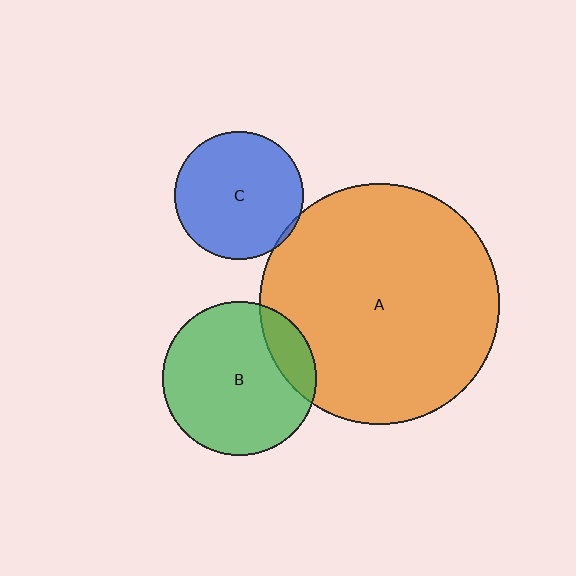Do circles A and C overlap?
Yes.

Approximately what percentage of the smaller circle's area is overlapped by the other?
Approximately 5%.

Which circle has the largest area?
Circle A (orange).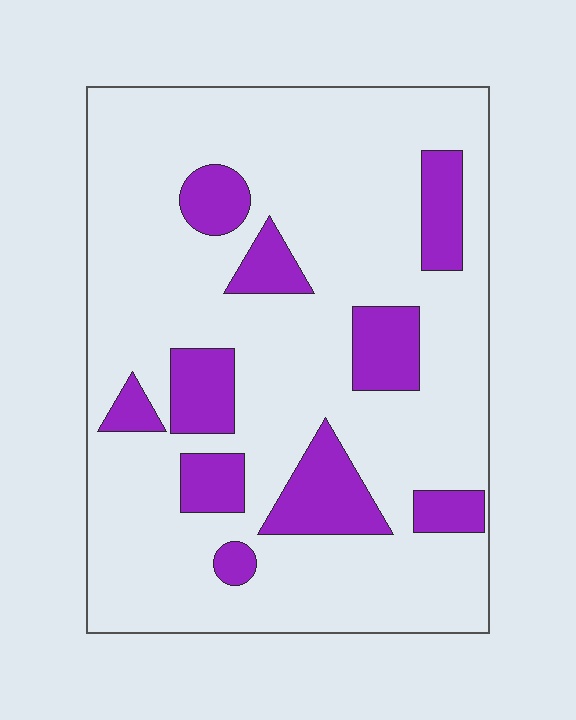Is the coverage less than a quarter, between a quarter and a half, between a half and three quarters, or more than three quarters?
Less than a quarter.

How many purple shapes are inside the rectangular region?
10.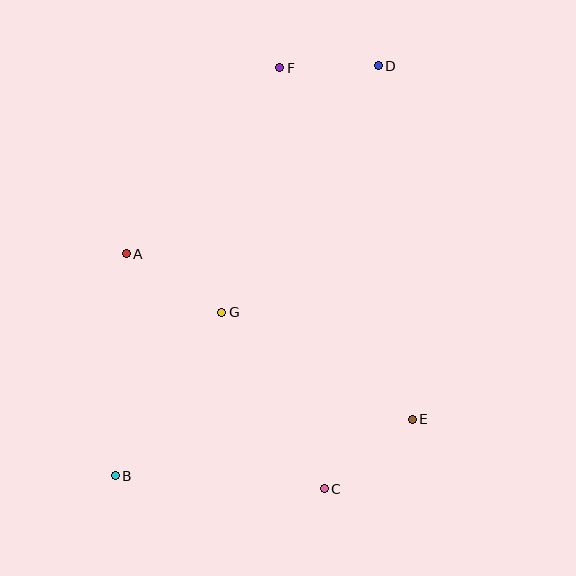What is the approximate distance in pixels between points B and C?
The distance between B and C is approximately 209 pixels.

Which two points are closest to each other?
Points D and F are closest to each other.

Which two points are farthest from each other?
Points B and D are farthest from each other.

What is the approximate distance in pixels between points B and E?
The distance between B and E is approximately 302 pixels.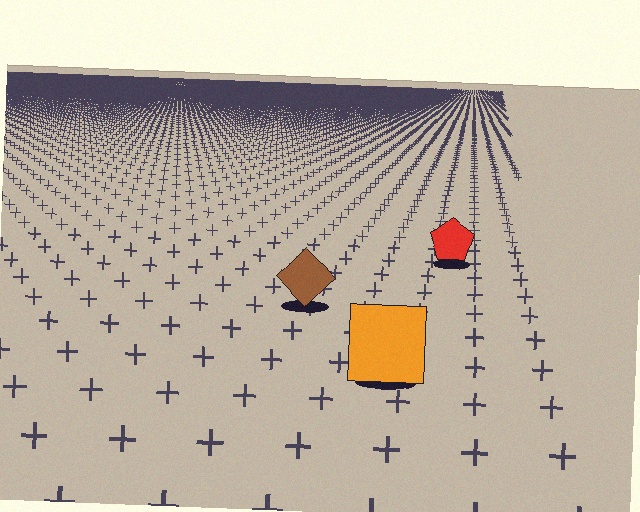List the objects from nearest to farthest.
From nearest to farthest: the orange square, the brown diamond, the red pentagon.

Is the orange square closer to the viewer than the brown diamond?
Yes. The orange square is closer — you can tell from the texture gradient: the ground texture is coarser near it.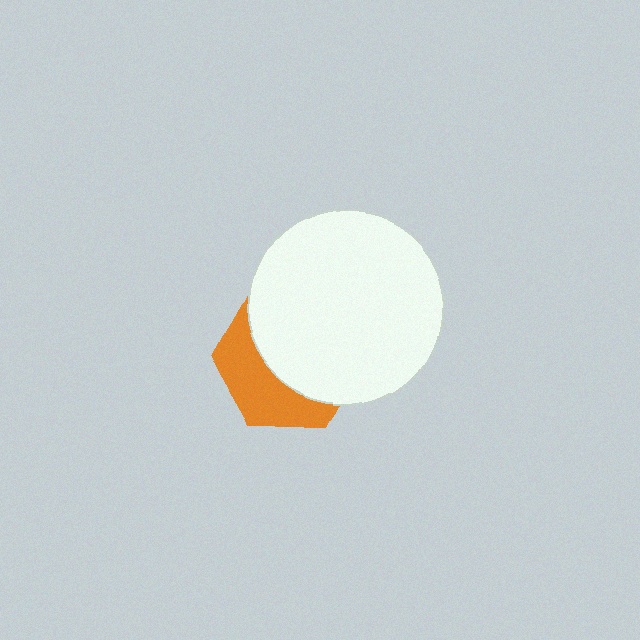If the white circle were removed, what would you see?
You would see the complete orange hexagon.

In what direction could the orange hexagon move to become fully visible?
The orange hexagon could move toward the lower-left. That would shift it out from behind the white circle entirely.